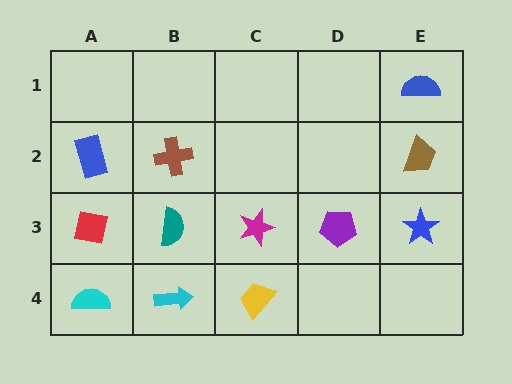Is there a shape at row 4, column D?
No, that cell is empty.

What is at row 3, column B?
A teal semicircle.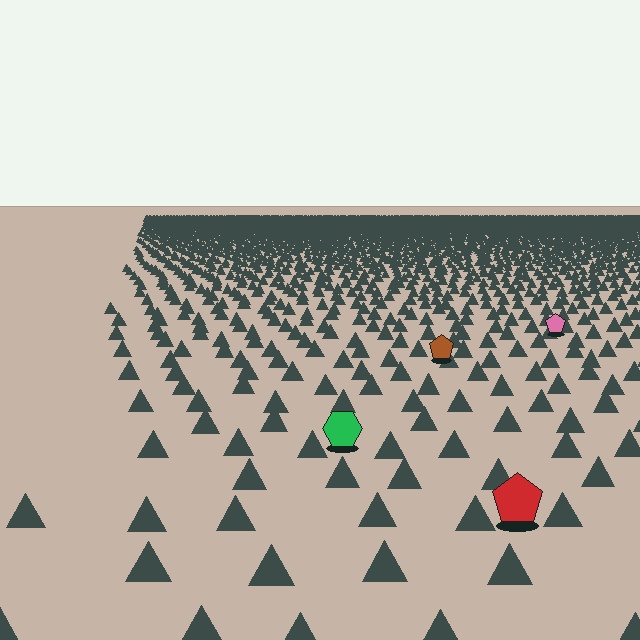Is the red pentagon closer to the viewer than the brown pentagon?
Yes. The red pentagon is closer — you can tell from the texture gradient: the ground texture is coarser near it.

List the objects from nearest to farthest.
From nearest to farthest: the red pentagon, the green hexagon, the brown pentagon, the pink pentagon.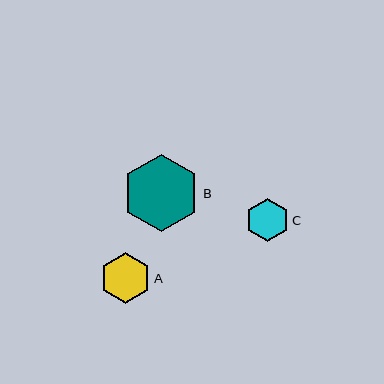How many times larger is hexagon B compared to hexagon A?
Hexagon B is approximately 1.5 times the size of hexagon A.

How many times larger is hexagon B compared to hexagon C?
Hexagon B is approximately 1.8 times the size of hexagon C.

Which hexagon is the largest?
Hexagon B is the largest with a size of approximately 77 pixels.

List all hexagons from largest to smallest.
From largest to smallest: B, A, C.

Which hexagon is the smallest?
Hexagon C is the smallest with a size of approximately 43 pixels.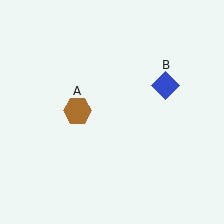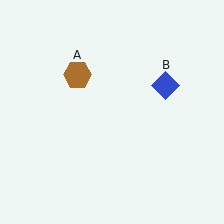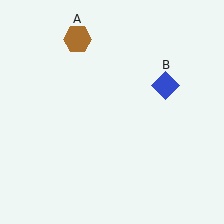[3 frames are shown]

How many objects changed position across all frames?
1 object changed position: brown hexagon (object A).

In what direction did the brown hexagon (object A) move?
The brown hexagon (object A) moved up.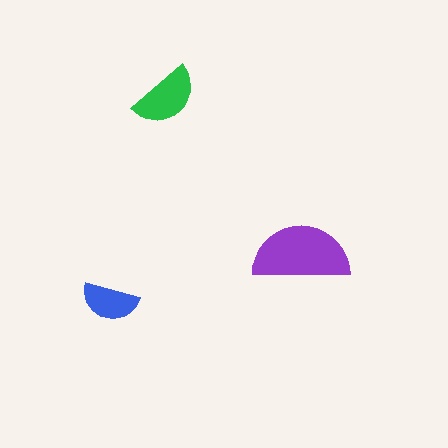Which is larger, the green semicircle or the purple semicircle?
The purple one.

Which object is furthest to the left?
The blue semicircle is leftmost.